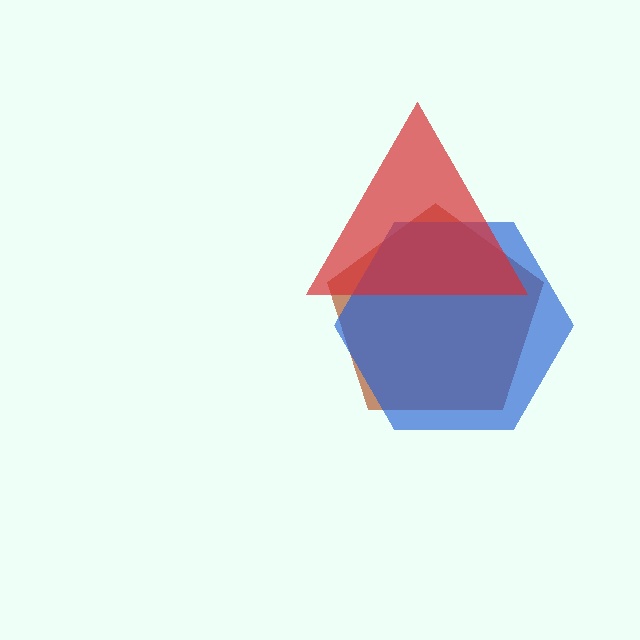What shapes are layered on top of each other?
The layered shapes are: a brown pentagon, a blue hexagon, a red triangle.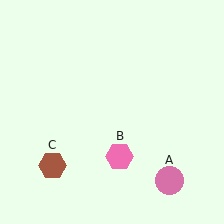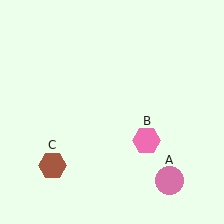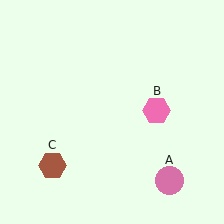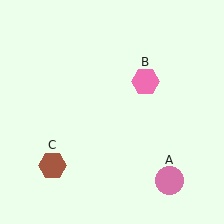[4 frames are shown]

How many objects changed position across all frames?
1 object changed position: pink hexagon (object B).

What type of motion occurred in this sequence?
The pink hexagon (object B) rotated counterclockwise around the center of the scene.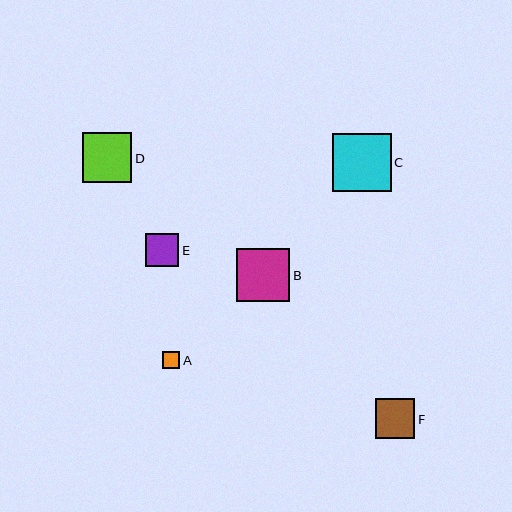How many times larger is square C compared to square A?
Square C is approximately 3.3 times the size of square A.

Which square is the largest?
Square C is the largest with a size of approximately 58 pixels.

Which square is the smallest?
Square A is the smallest with a size of approximately 17 pixels.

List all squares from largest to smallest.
From largest to smallest: C, B, D, F, E, A.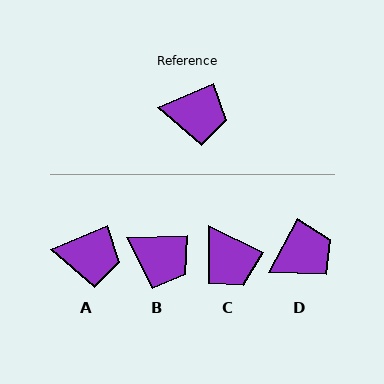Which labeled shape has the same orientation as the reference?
A.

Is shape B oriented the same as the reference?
No, it is off by about 22 degrees.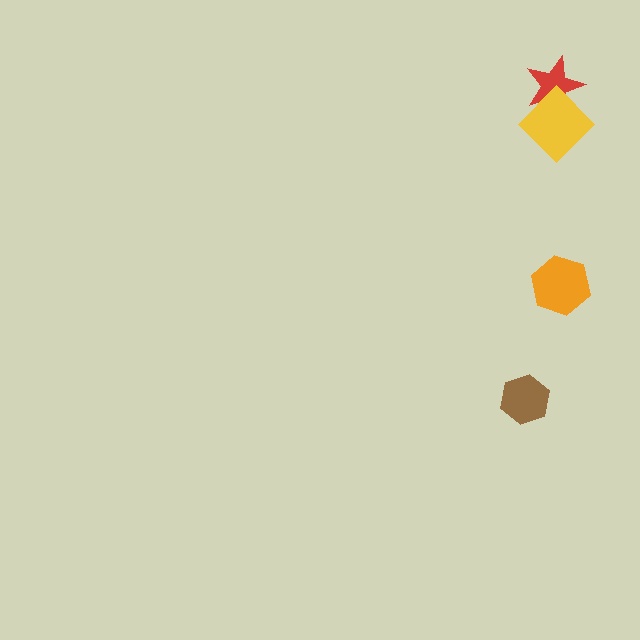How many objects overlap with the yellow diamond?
1 object overlaps with the yellow diamond.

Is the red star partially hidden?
Yes, it is partially covered by another shape.